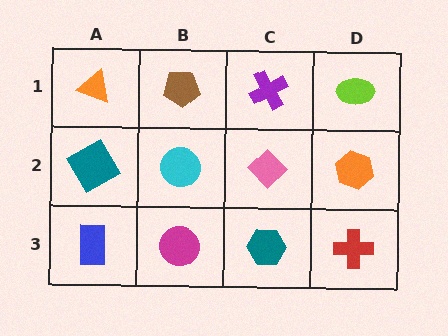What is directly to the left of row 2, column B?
A teal square.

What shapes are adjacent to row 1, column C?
A pink diamond (row 2, column C), a brown pentagon (row 1, column B), a lime ellipse (row 1, column D).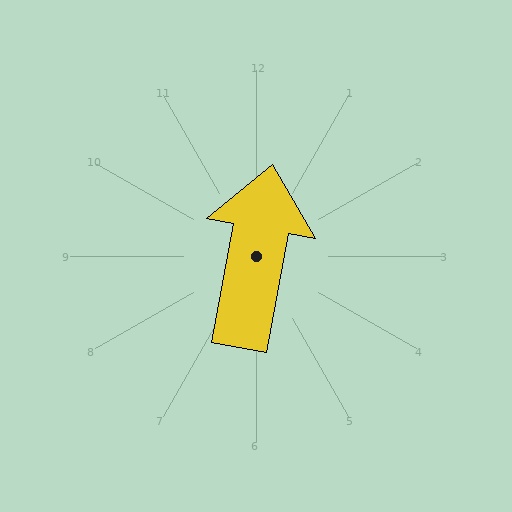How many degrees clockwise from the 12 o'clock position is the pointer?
Approximately 10 degrees.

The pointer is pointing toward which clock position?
Roughly 12 o'clock.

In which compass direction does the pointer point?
North.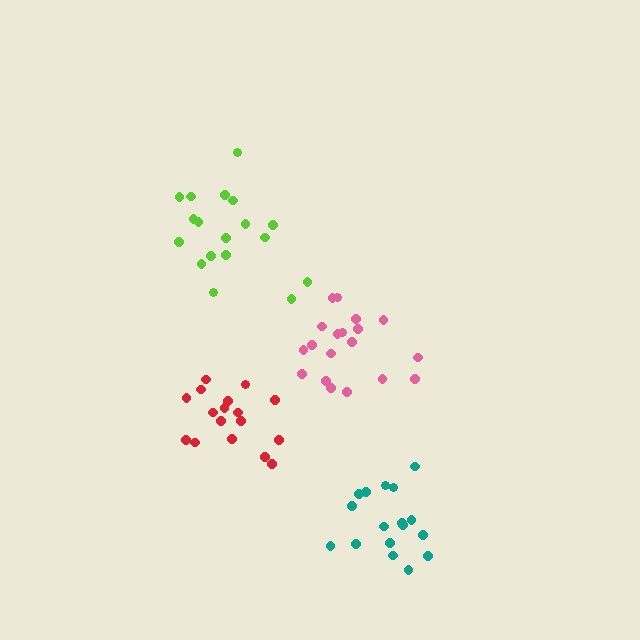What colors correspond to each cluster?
The clusters are colored: teal, lime, pink, red.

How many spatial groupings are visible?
There are 4 spatial groupings.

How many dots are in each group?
Group 1: 17 dots, Group 2: 18 dots, Group 3: 19 dots, Group 4: 17 dots (71 total).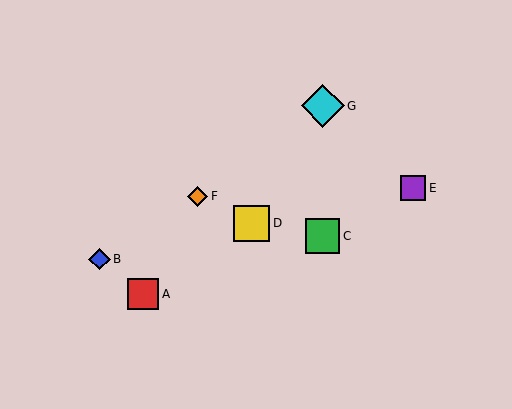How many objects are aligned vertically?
2 objects (C, G) are aligned vertically.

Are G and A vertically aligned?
No, G is at x≈323 and A is at x≈143.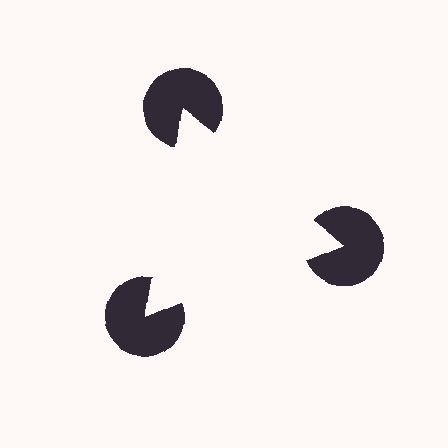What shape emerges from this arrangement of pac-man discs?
An illusory triangle — its edges are inferred from the aligned wedge cuts in the pac-man discs, not physically drawn.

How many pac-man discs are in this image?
There are 3 — one at each vertex of the illusory triangle.